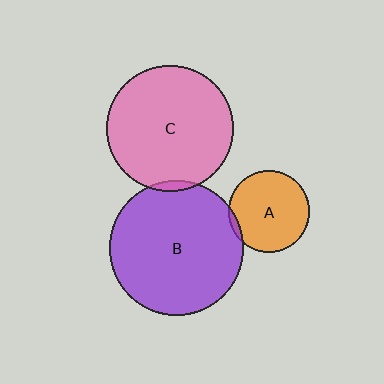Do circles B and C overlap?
Yes.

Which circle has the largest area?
Circle B (purple).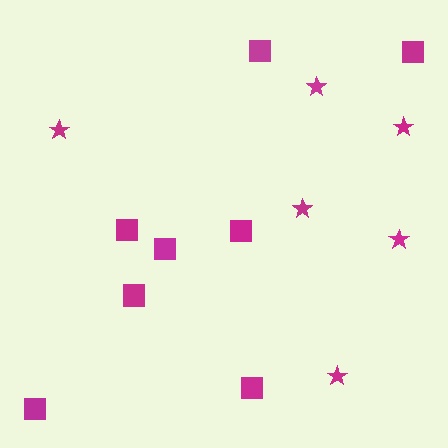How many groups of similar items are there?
There are 2 groups: one group of stars (6) and one group of squares (8).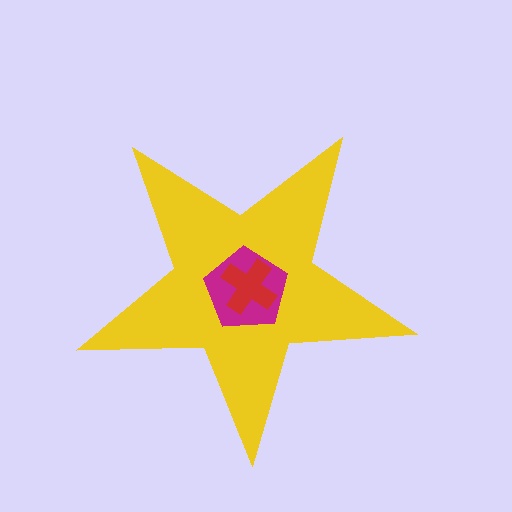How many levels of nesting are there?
3.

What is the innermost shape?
The red cross.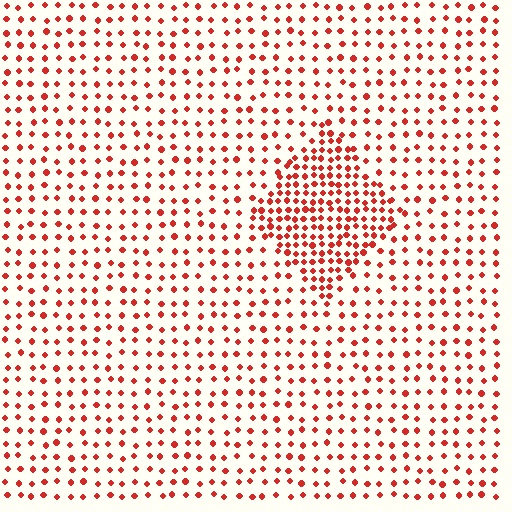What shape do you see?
I see a diamond.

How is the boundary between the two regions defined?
The boundary is defined by a change in element density (approximately 2.2x ratio). All elements are the same color, size, and shape.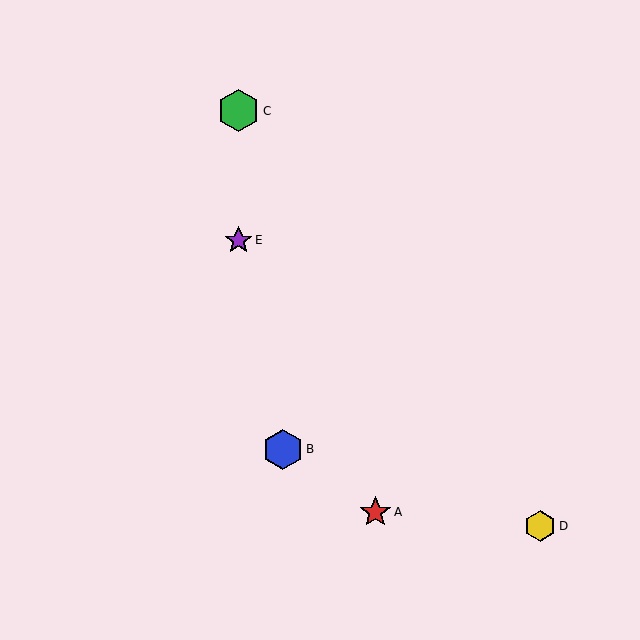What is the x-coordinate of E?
Object E is at x≈238.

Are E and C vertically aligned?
Yes, both are at x≈238.